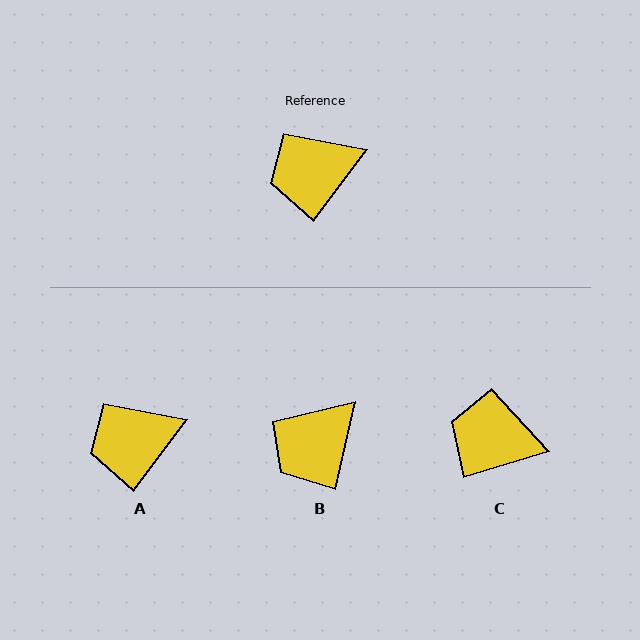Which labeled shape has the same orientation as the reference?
A.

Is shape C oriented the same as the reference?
No, it is off by about 37 degrees.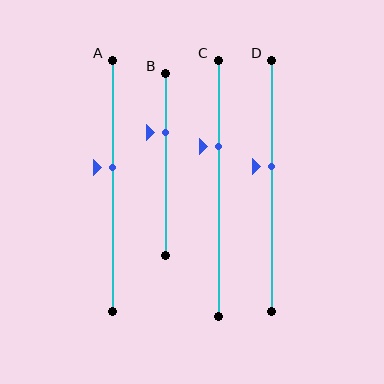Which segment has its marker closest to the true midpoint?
Segment A has its marker closest to the true midpoint.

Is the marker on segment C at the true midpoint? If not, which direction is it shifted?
No, the marker on segment C is shifted upward by about 16% of the segment length.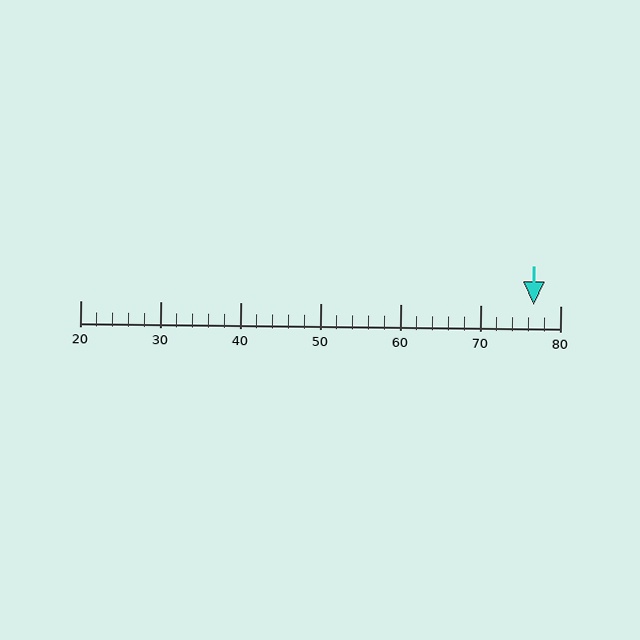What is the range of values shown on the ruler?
The ruler shows values from 20 to 80.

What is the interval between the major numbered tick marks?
The major tick marks are spaced 10 units apart.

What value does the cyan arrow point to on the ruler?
The cyan arrow points to approximately 77.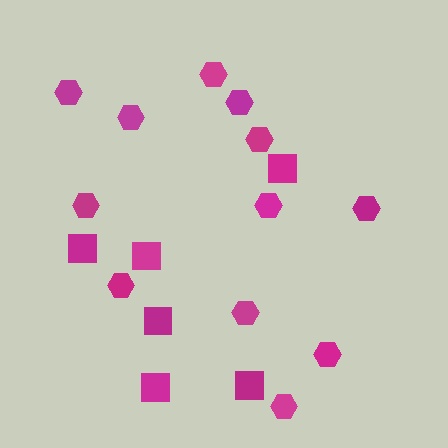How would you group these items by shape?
There are 2 groups: one group of squares (6) and one group of hexagons (12).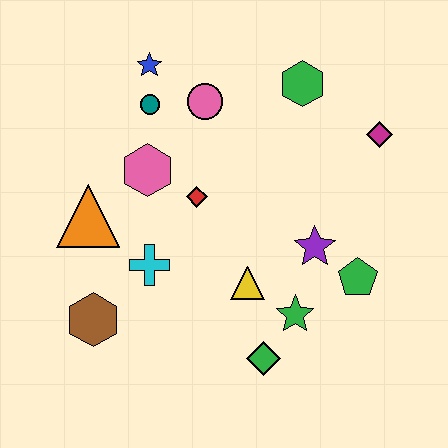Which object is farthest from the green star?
The blue star is farthest from the green star.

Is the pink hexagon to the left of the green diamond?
Yes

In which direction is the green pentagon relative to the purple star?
The green pentagon is to the right of the purple star.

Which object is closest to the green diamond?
The green star is closest to the green diamond.